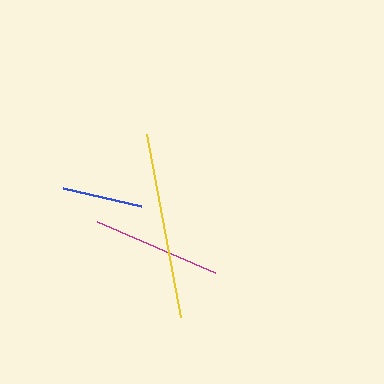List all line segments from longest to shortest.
From longest to shortest: yellow, magenta, blue.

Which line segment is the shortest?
The blue line is the shortest at approximately 80 pixels.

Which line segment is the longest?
The yellow line is the longest at approximately 186 pixels.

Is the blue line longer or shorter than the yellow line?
The yellow line is longer than the blue line.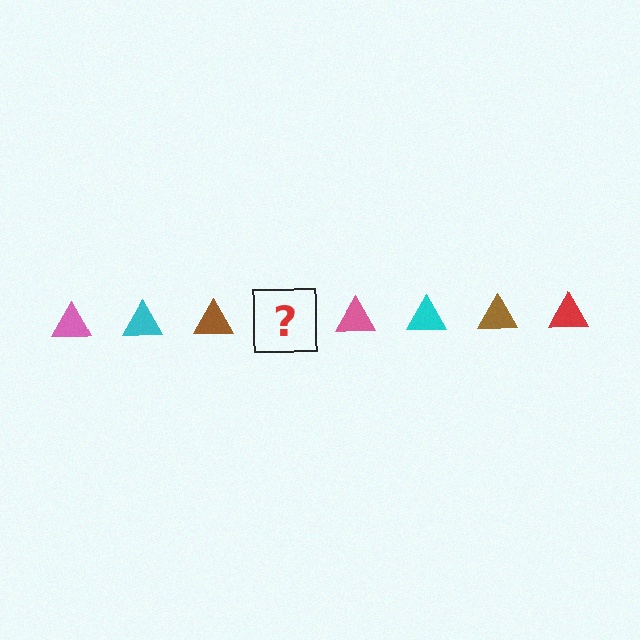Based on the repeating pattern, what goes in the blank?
The blank should be a red triangle.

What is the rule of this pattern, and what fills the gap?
The rule is that the pattern cycles through pink, cyan, brown, red triangles. The gap should be filled with a red triangle.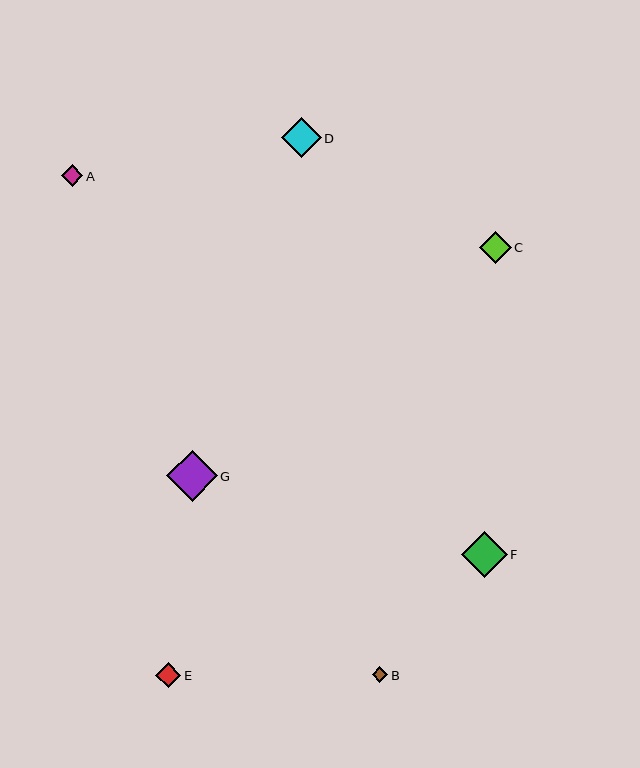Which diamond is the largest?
Diamond G is the largest with a size of approximately 50 pixels.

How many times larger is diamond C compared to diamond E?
Diamond C is approximately 1.3 times the size of diamond E.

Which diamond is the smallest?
Diamond B is the smallest with a size of approximately 16 pixels.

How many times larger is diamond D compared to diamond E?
Diamond D is approximately 1.6 times the size of diamond E.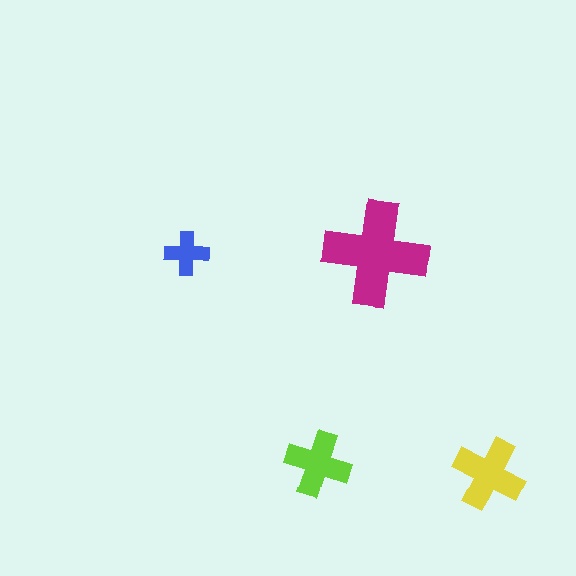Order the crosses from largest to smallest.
the magenta one, the yellow one, the lime one, the blue one.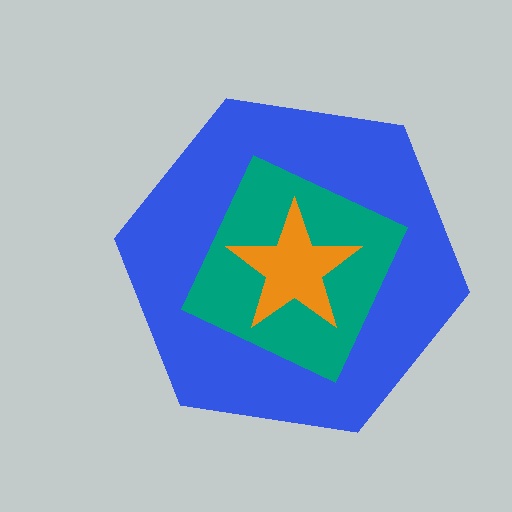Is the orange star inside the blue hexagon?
Yes.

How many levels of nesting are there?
3.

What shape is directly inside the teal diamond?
The orange star.